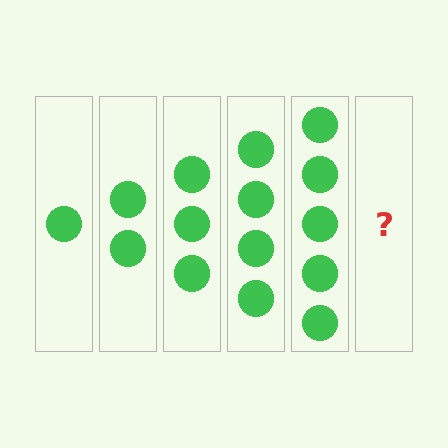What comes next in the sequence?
The next element should be 6 circles.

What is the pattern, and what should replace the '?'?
The pattern is that each step adds one more circle. The '?' should be 6 circles.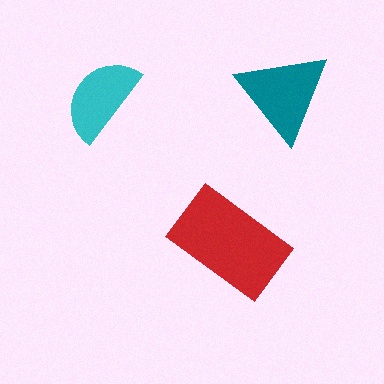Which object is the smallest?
The cyan semicircle.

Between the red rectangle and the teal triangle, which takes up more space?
The red rectangle.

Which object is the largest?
The red rectangle.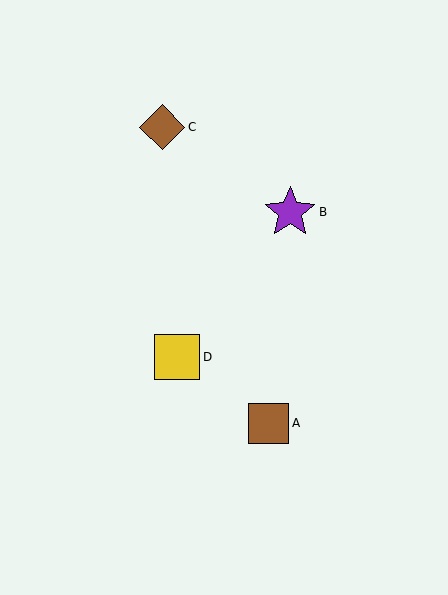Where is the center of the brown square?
The center of the brown square is at (269, 423).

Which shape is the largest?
The purple star (labeled B) is the largest.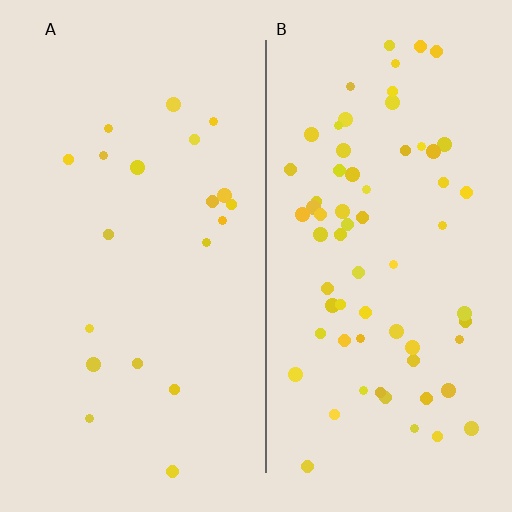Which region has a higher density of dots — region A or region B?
B (the right).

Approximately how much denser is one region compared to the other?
Approximately 3.3× — region B over region A.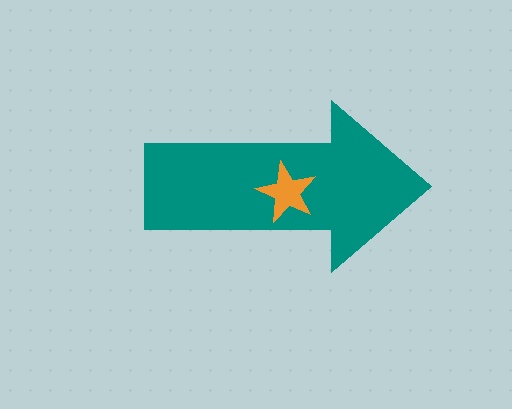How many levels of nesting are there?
2.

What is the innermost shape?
The orange star.